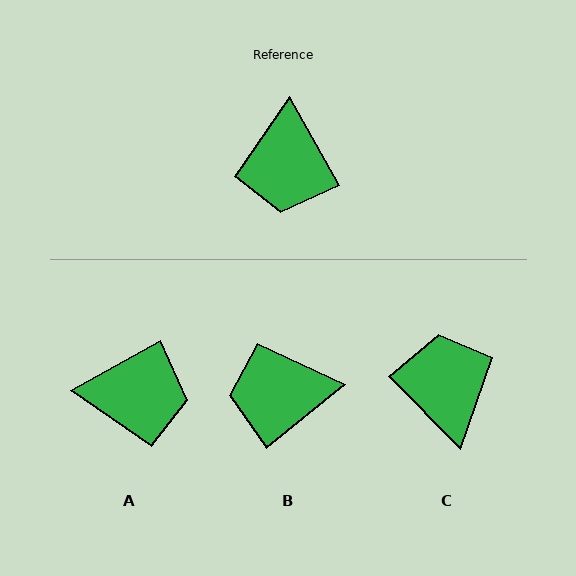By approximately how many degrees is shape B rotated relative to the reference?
Approximately 80 degrees clockwise.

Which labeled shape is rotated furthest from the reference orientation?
C, about 165 degrees away.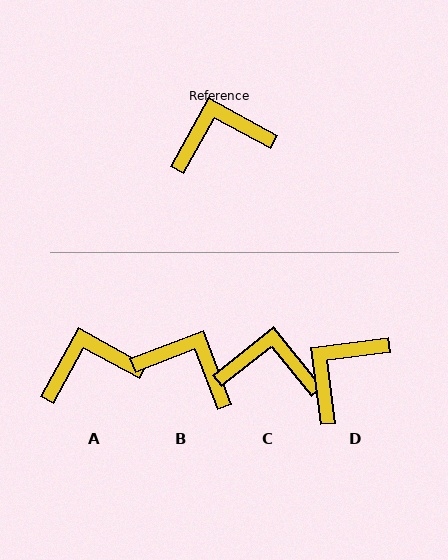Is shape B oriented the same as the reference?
No, it is off by about 40 degrees.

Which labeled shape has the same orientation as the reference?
A.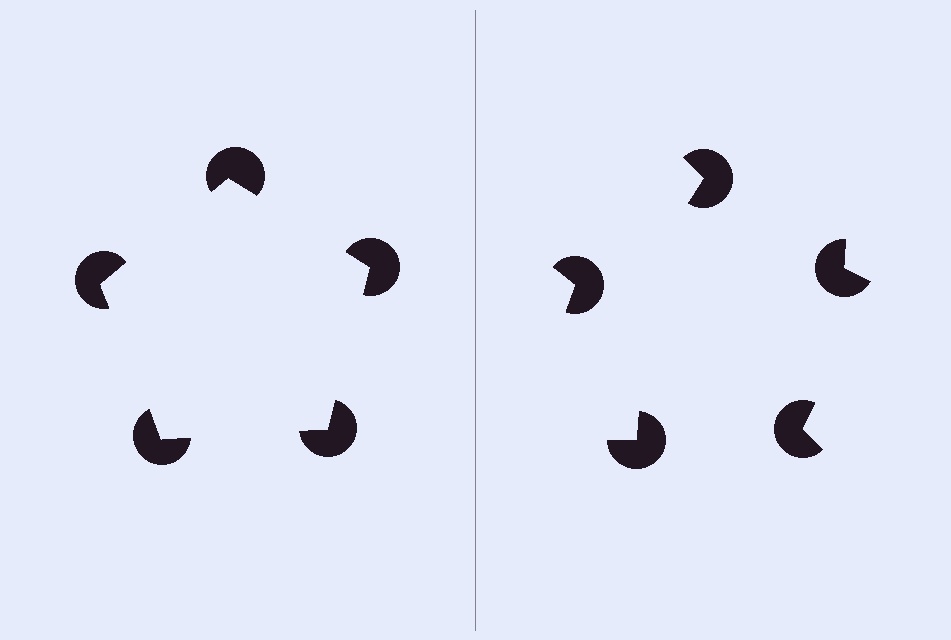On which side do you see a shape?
An illusory pentagon appears on the left side. On the right side the wedge cuts are rotated, so no coherent shape forms.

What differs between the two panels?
The pac-man discs are positioned identically on both sides; only the wedge orientations differ. On the left they align to a pentagon; on the right they are misaligned.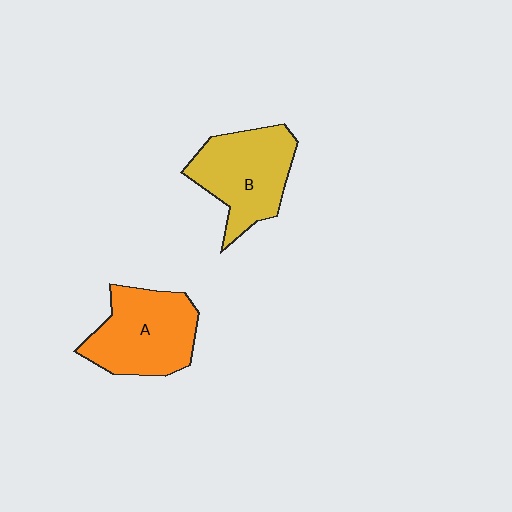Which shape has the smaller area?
Shape B (yellow).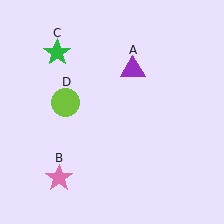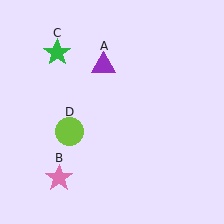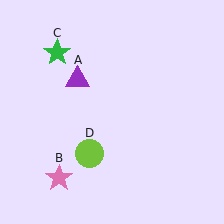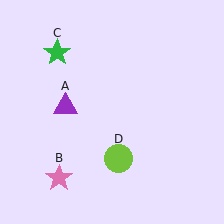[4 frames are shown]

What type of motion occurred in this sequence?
The purple triangle (object A), lime circle (object D) rotated counterclockwise around the center of the scene.